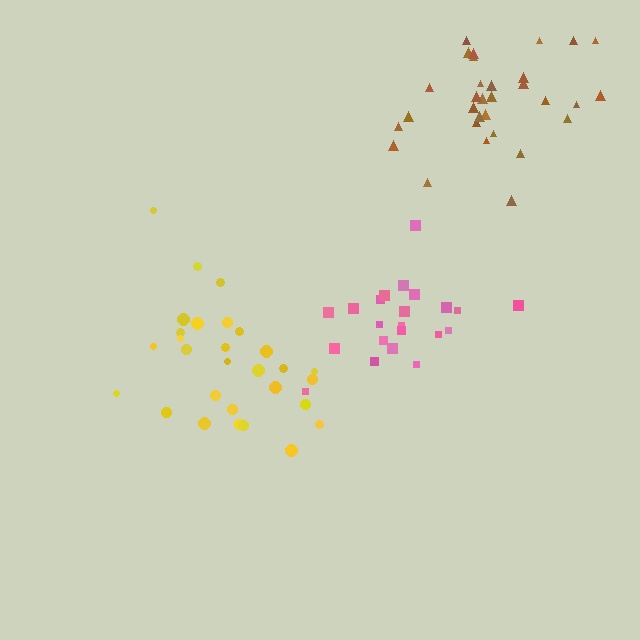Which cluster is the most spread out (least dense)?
Yellow.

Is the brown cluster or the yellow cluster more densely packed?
Brown.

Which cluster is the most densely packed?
Pink.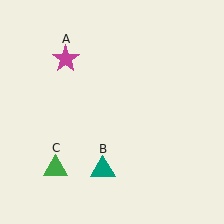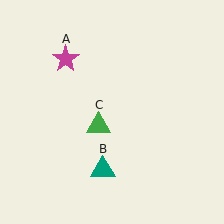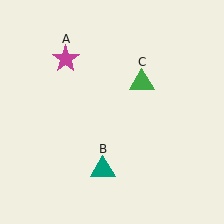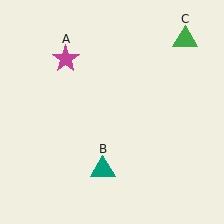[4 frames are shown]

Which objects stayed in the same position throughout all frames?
Magenta star (object A) and teal triangle (object B) remained stationary.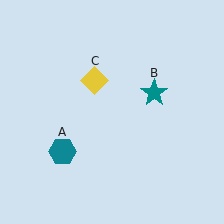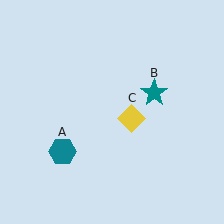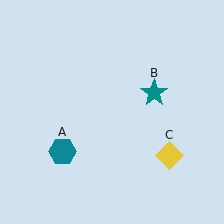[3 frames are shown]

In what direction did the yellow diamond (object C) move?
The yellow diamond (object C) moved down and to the right.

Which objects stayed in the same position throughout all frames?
Teal hexagon (object A) and teal star (object B) remained stationary.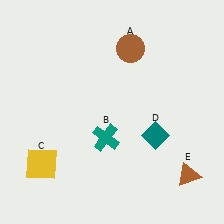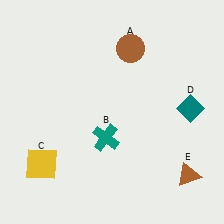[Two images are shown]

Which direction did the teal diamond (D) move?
The teal diamond (D) moved right.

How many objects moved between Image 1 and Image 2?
1 object moved between the two images.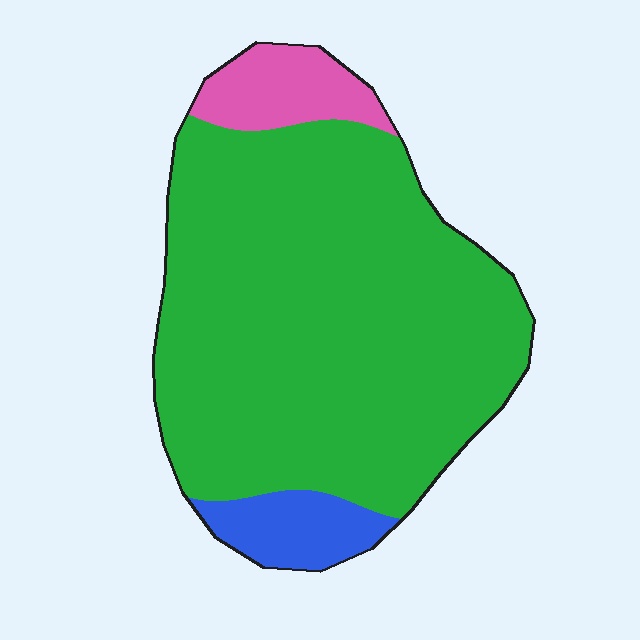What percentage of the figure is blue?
Blue covers roughly 10% of the figure.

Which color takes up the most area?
Green, at roughly 85%.